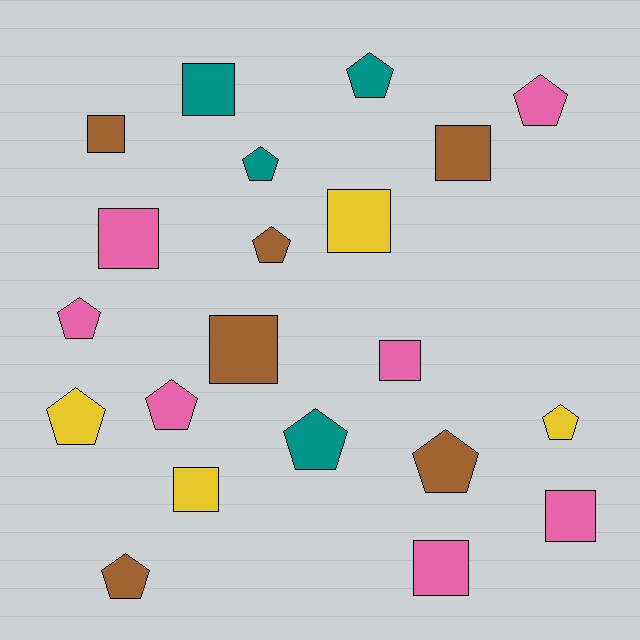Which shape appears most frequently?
Pentagon, with 11 objects.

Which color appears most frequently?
Pink, with 7 objects.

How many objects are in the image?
There are 21 objects.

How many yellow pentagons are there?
There are 2 yellow pentagons.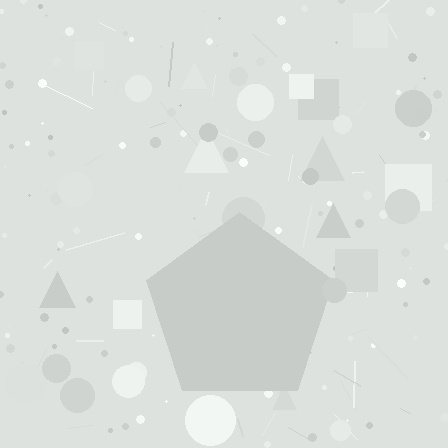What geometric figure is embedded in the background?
A pentagon is embedded in the background.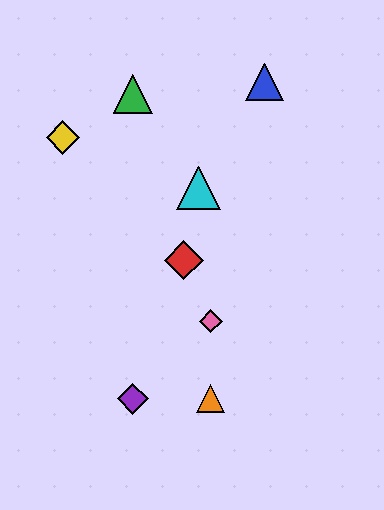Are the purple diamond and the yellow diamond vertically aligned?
No, the purple diamond is at x≈133 and the yellow diamond is at x≈63.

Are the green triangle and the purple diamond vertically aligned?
Yes, both are at x≈133.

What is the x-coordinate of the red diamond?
The red diamond is at x≈184.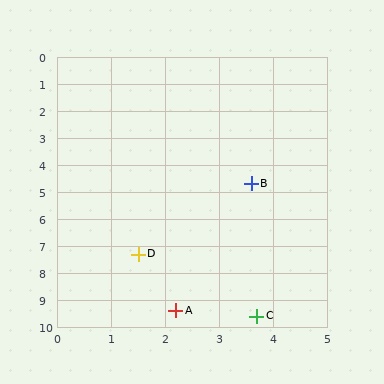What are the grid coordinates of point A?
Point A is at approximately (2.2, 9.4).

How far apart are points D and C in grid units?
Points D and C are about 3.2 grid units apart.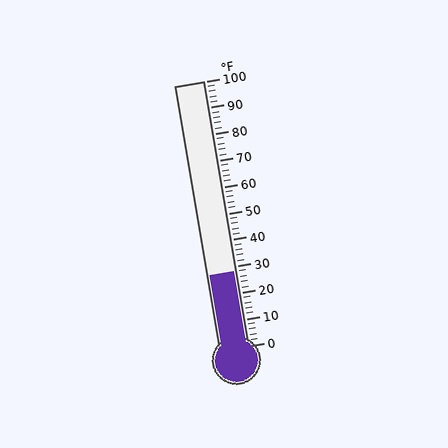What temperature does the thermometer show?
The thermometer shows approximately 28°F.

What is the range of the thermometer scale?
The thermometer scale ranges from 0°F to 100°F.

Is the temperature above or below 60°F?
The temperature is below 60°F.